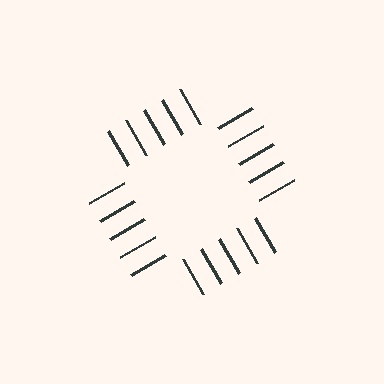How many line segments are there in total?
20 — 5 along each of the 4 edges.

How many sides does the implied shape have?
4 sides — the line-ends trace a square.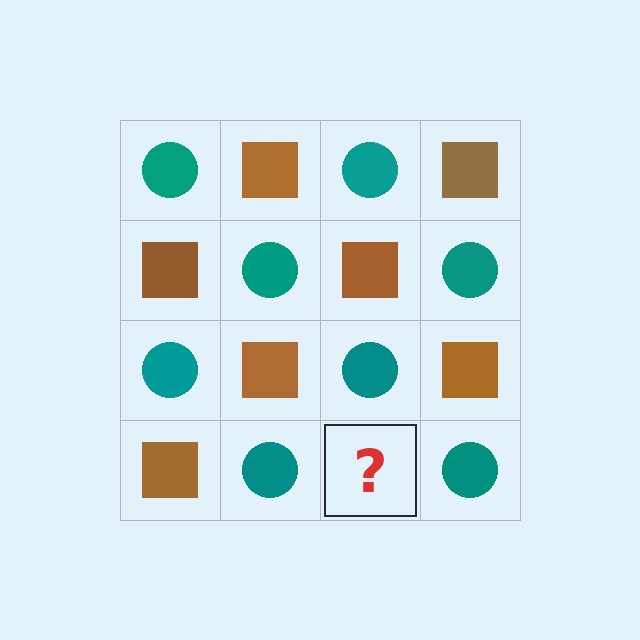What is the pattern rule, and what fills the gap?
The rule is that it alternates teal circle and brown square in a checkerboard pattern. The gap should be filled with a brown square.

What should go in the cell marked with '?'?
The missing cell should contain a brown square.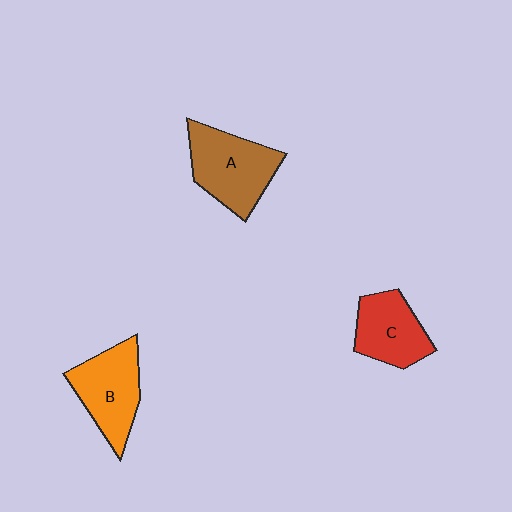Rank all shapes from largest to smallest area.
From largest to smallest: A (brown), B (orange), C (red).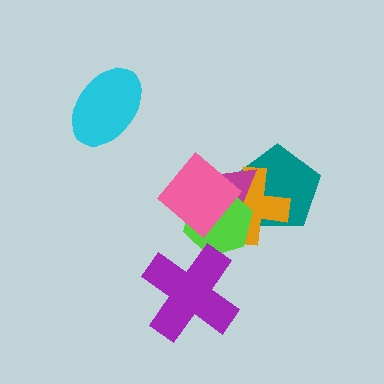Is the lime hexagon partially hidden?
Yes, it is partially covered by another shape.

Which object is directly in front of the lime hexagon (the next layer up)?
The purple cross is directly in front of the lime hexagon.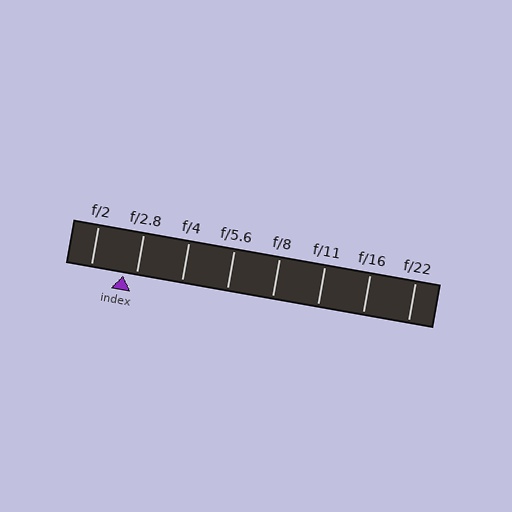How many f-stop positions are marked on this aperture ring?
There are 8 f-stop positions marked.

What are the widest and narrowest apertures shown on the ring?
The widest aperture shown is f/2 and the narrowest is f/22.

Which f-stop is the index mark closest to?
The index mark is closest to f/2.8.